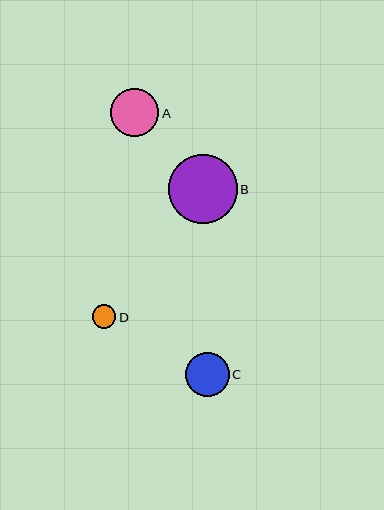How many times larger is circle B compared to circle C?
Circle B is approximately 1.6 times the size of circle C.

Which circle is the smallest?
Circle D is the smallest with a size of approximately 24 pixels.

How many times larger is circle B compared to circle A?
Circle B is approximately 1.4 times the size of circle A.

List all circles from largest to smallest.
From largest to smallest: B, A, C, D.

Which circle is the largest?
Circle B is the largest with a size of approximately 69 pixels.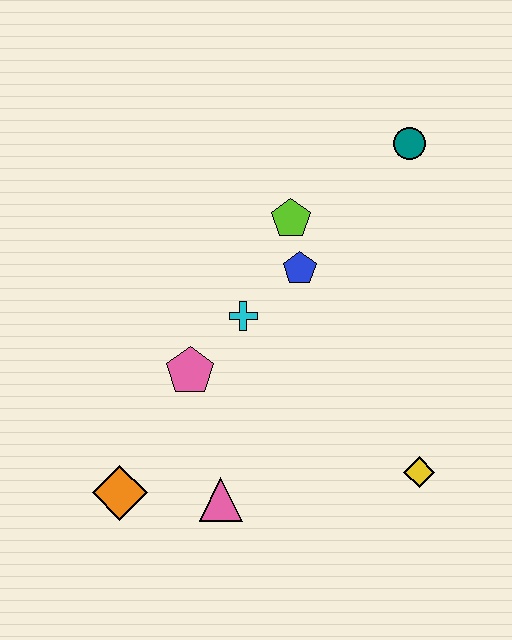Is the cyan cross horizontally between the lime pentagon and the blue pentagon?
No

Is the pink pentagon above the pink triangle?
Yes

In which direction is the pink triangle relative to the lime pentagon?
The pink triangle is below the lime pentagon.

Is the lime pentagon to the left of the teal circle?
Yes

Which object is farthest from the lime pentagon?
The orange diamond is farthest from the lime pentagon.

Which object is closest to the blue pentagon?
The lime pentagon is closest to the blue pentagon.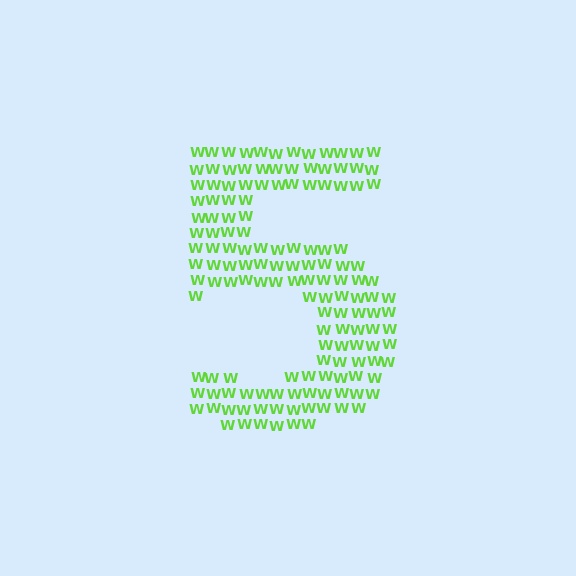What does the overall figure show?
The overall figure shows the digit 5.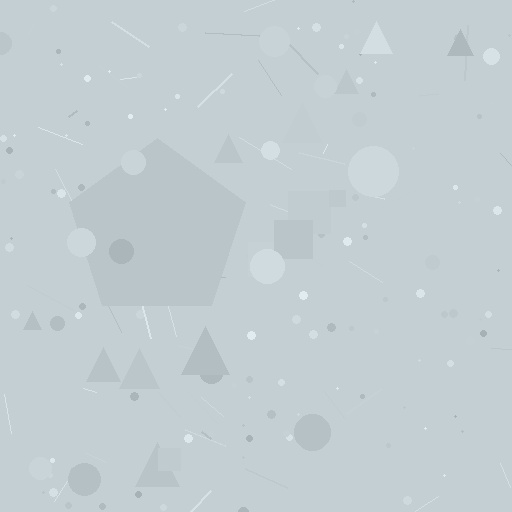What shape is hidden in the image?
A pentagon is hidden in the image.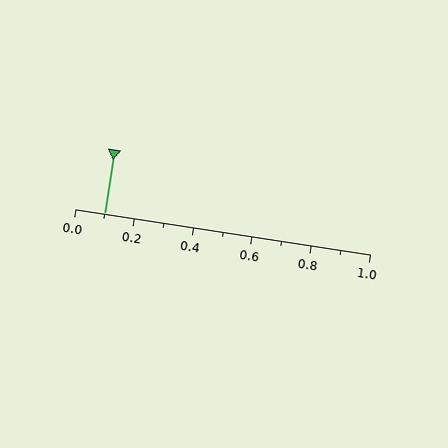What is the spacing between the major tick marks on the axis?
The major ticks are spaced 0.2 apart.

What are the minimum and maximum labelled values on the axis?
The axis runs from 0.0 to 1.0.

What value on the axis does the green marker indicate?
The marker indicates approximately 0.1.